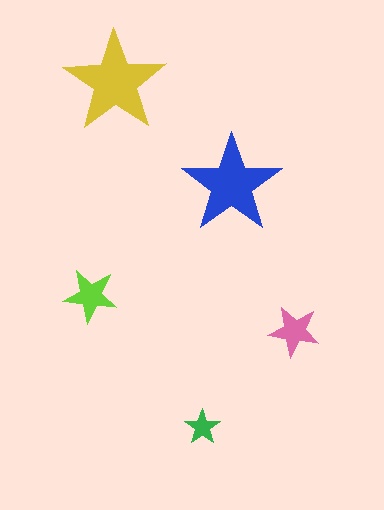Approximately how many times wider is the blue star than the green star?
About 3 times wider.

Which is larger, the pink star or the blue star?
The blue one.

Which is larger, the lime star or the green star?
The lime one.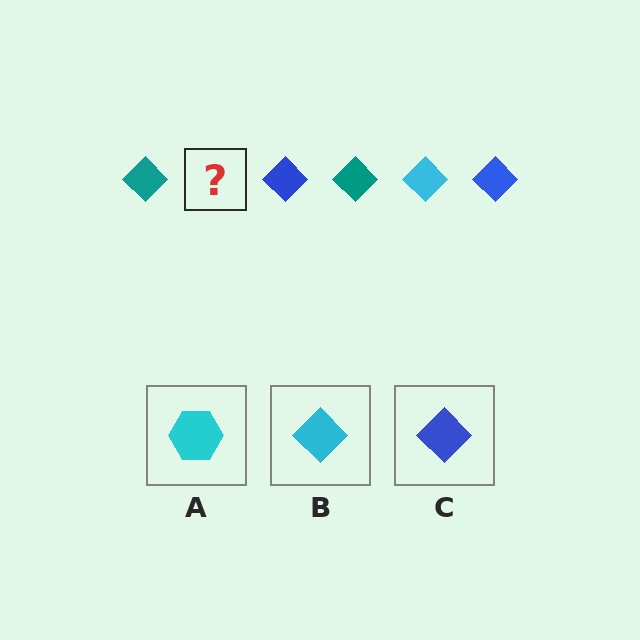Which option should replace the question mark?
Option B.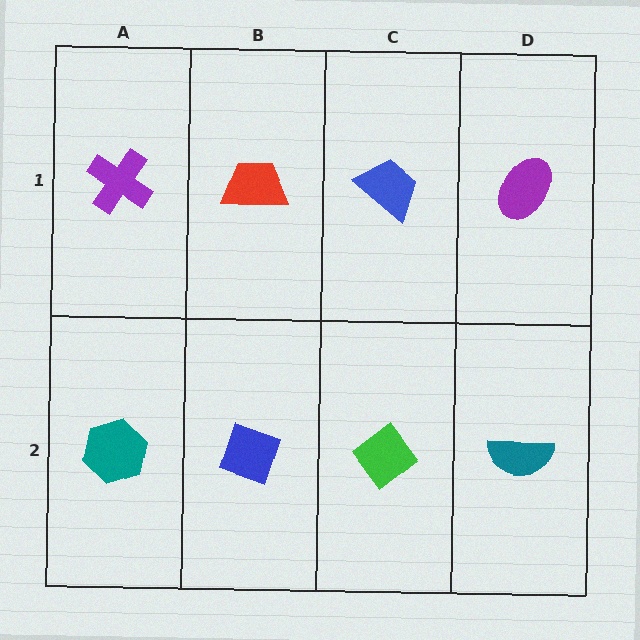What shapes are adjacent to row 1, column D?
A teal semicircle (row 2, column D), a blue trapezoid (row 1, column C).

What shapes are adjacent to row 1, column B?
A blue diamond (row 2, column B), a purple cross (row 1, column A), a blue trapezoid (row 1, column C).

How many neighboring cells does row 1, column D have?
2.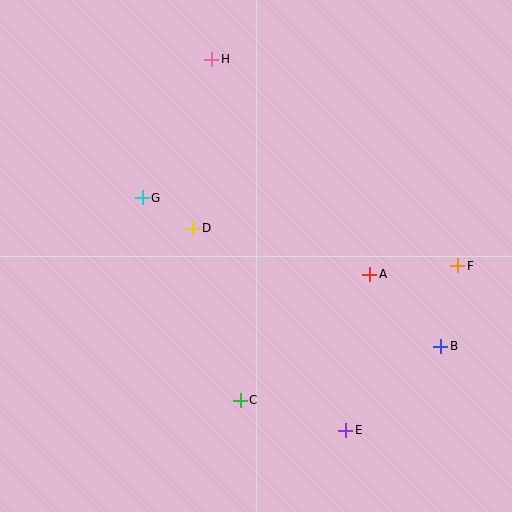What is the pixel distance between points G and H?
The distance between G and H is 155 pixels.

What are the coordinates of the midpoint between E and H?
The midpoint between E and H is at (279, 245).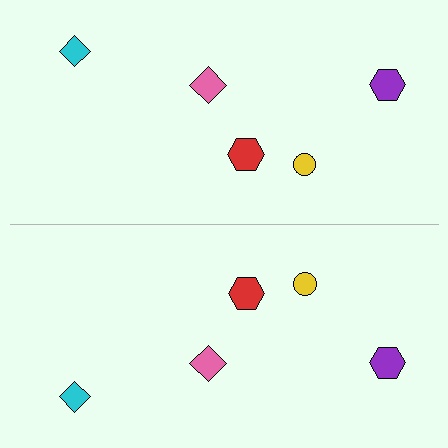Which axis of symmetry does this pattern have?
The pattern has a horizontal axis of symmetry running through the center of the image.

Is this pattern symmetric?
Yes, this pattern has bilateral (reflection) symmetry.